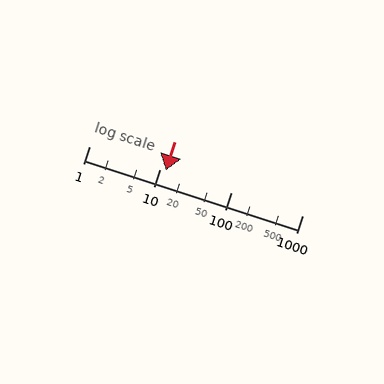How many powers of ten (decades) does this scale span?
The scale spans 3 decades, from 1 to 1000.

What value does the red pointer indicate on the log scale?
The pointer indicates approximately 12.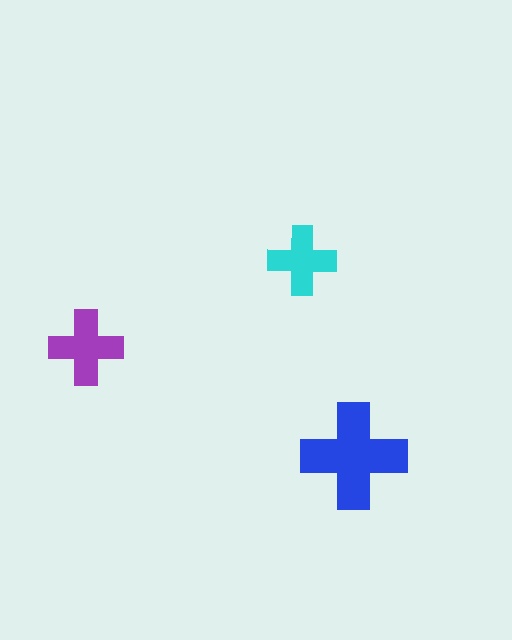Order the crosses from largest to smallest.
the blue one, the purple one, the cyan one.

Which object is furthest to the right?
The blue cross is rightmost.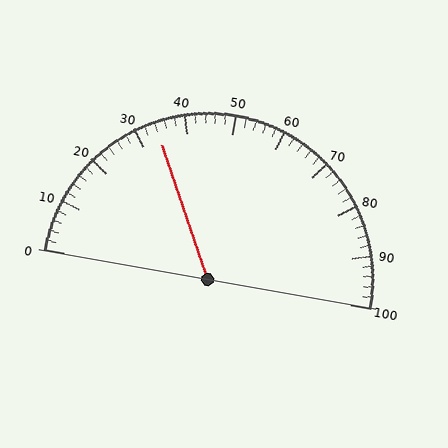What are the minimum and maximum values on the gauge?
The gauge ranges from 0 to 100.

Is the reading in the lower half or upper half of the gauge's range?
The reading is in the lower half of the range (0 to 100).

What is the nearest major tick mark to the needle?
The nearest major tick mark is 30.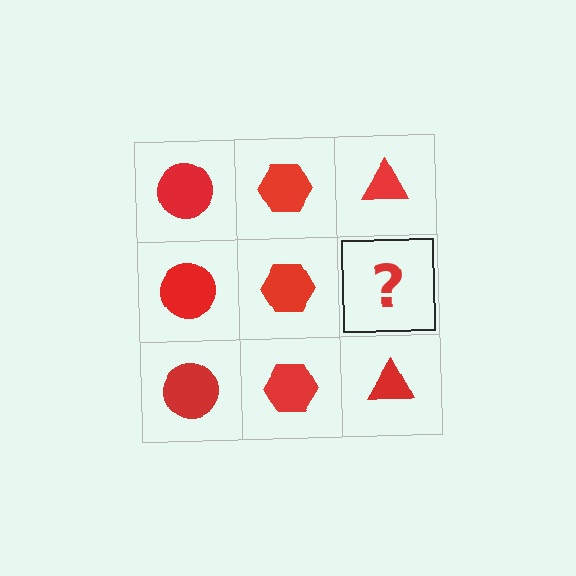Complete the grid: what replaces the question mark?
The question mark should be replaced with a red triangle.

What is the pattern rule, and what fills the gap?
The rule is that each column has a consistent shape. The gap should be filled with a red triangle.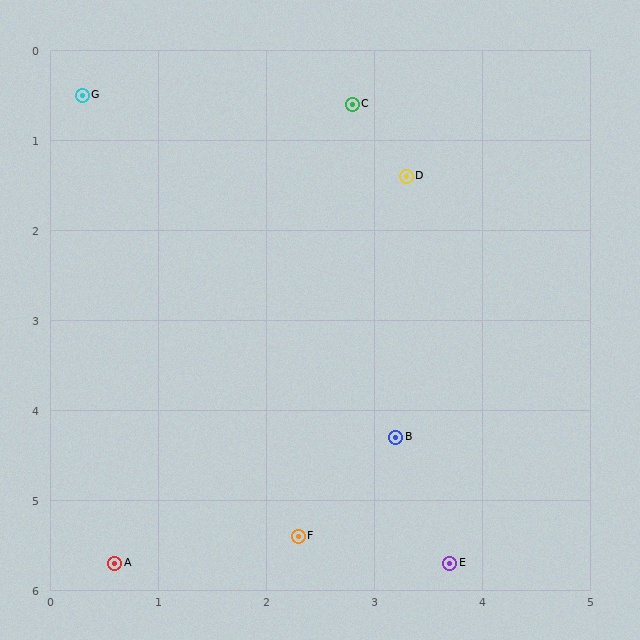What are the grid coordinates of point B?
Point B is at approximately (3.2, 4.3).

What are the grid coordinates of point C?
Point C is at approximately (2.8, 0.6).